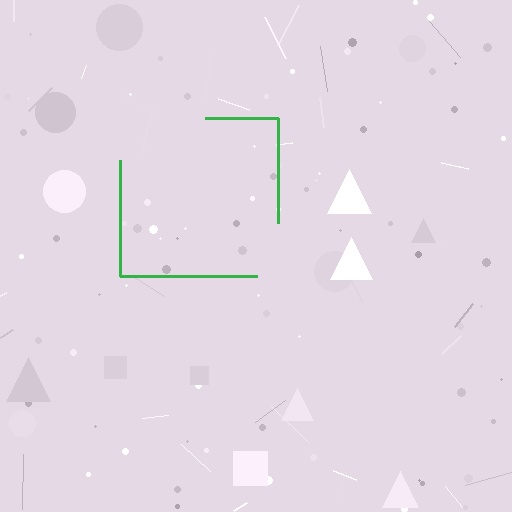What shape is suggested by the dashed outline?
The dashed outline suggests a square.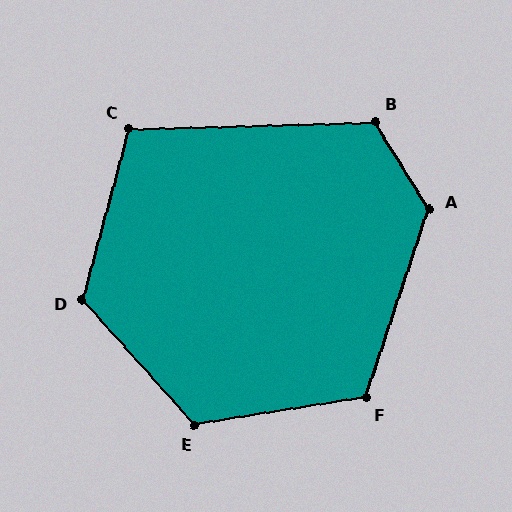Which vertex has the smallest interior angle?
C, at approximately 107 degrees.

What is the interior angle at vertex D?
Approximately 123 degrees (obtuse).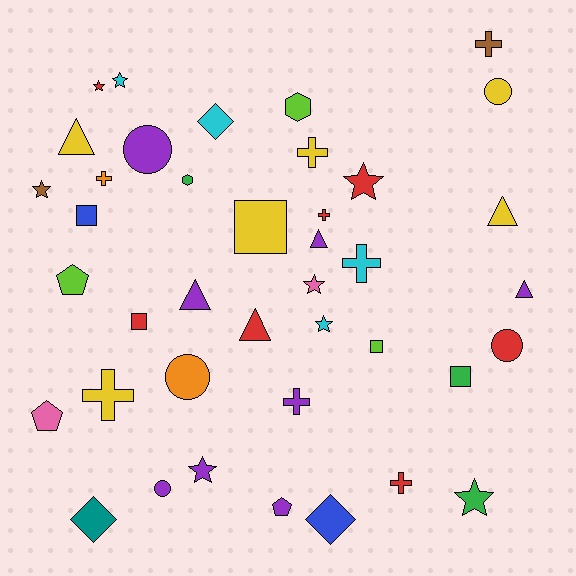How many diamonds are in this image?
There are 3 diamonds.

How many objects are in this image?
There are 40 objects.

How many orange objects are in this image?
There are 2 orange objects.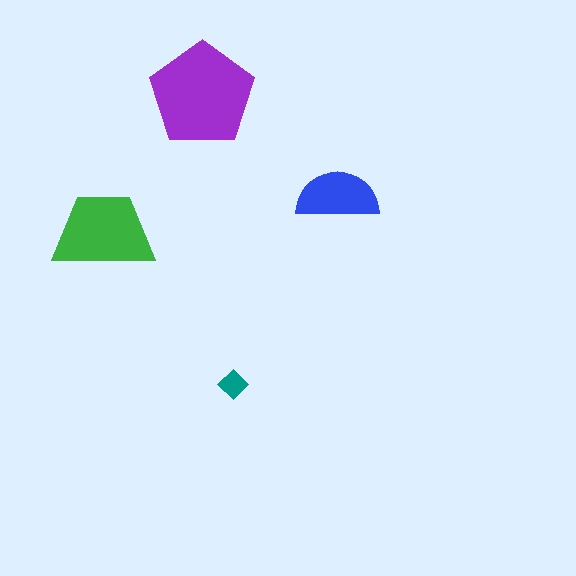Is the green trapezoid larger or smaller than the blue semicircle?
Larger.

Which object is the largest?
The purple pentagon.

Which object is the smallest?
The teal diamond.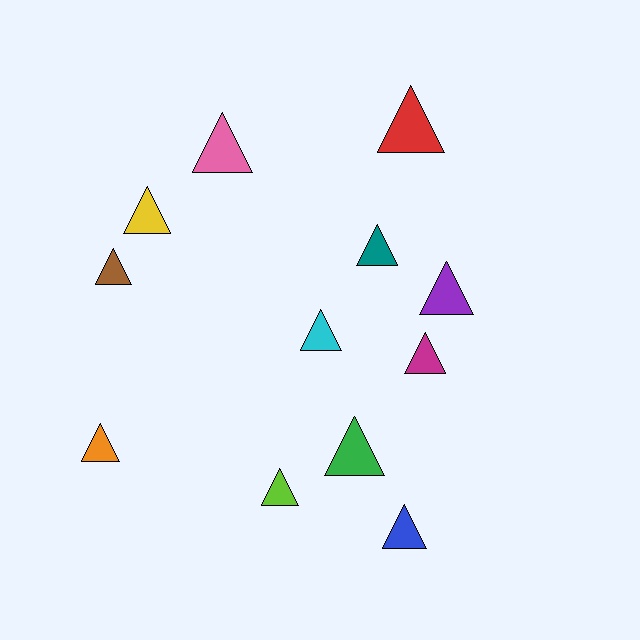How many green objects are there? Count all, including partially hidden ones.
There is 1 green object.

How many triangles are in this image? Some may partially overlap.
There are 12 triangles.